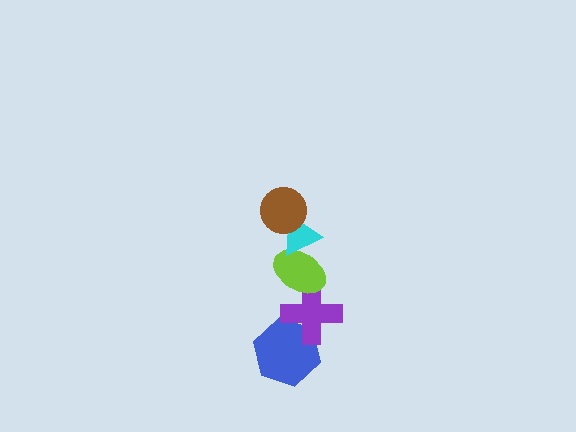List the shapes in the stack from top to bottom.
From top to bottom: the brown circle, the cyan triangle, the lime ellipse, the purple cross, the blue hexagon.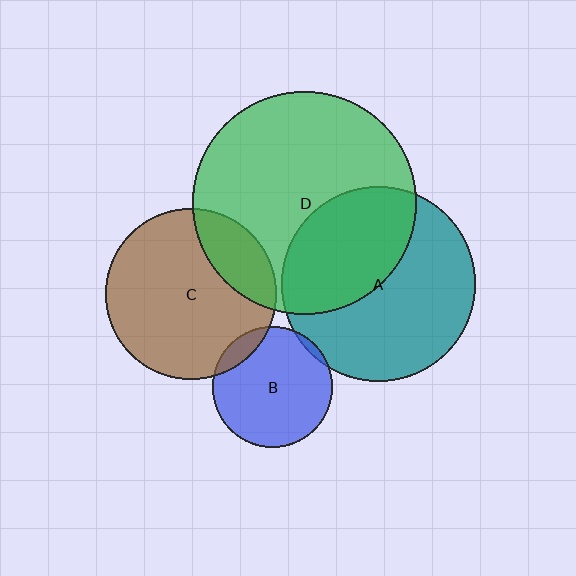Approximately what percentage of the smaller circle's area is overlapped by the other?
Approximately 10%.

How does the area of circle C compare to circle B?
Approximately 2.0 times.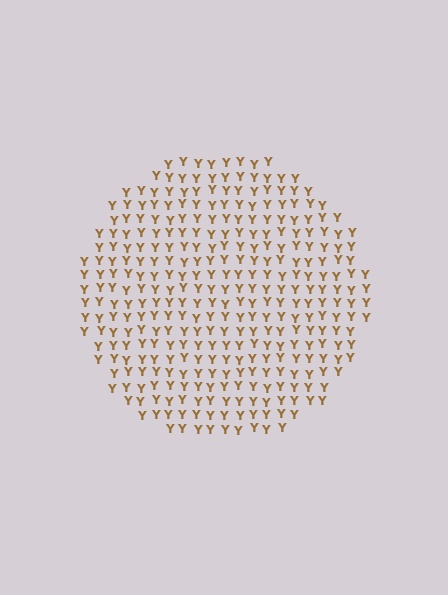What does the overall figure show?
The overall figure shows a circle.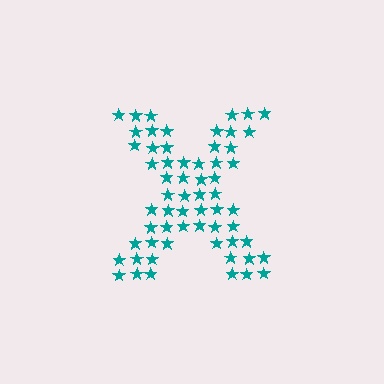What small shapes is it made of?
It is made of small stars.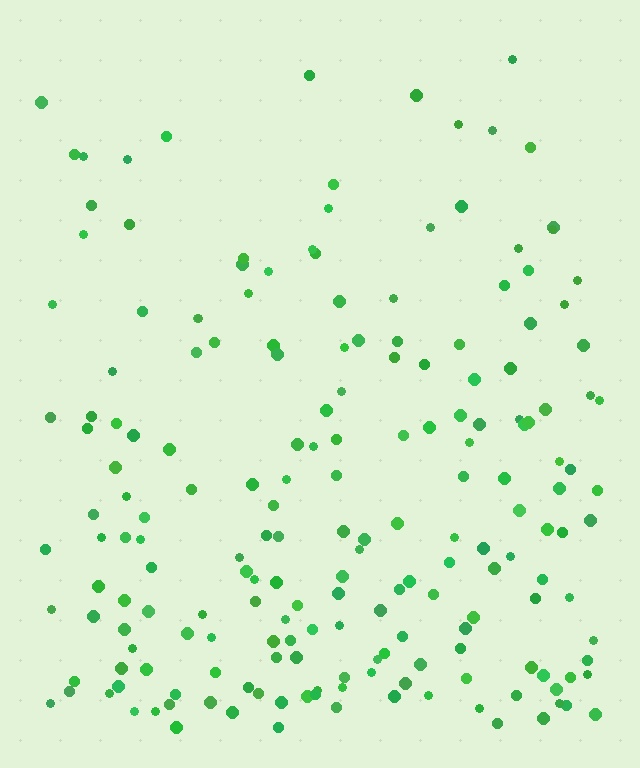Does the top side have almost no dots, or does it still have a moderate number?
Still a moderate number, just noticeably fewer than the bottom.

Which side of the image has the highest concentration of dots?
The bottom.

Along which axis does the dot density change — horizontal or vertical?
Vertical.